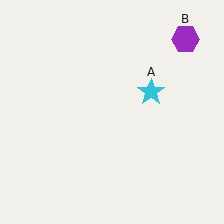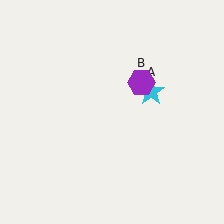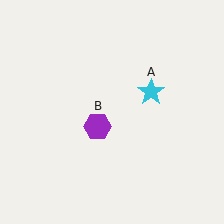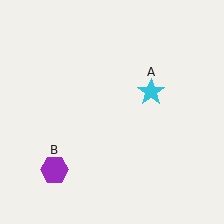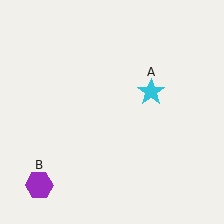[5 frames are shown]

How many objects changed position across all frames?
1 object changed position: purple hexagon (object B).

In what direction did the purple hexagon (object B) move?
The purple hexagon (object B) moved down and to the left.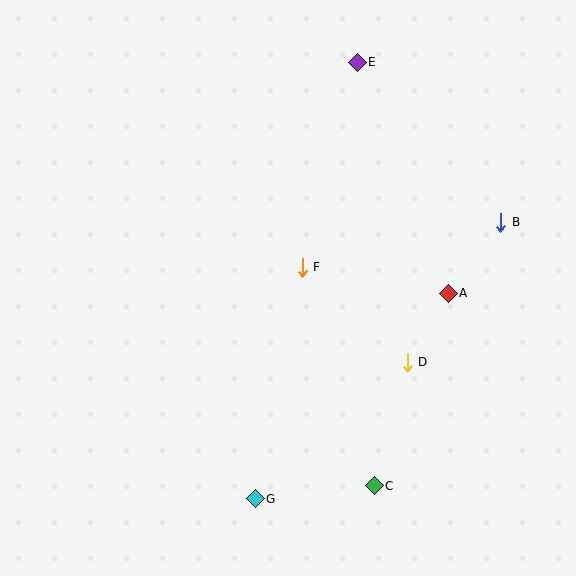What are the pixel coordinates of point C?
Point C is at (374, 486).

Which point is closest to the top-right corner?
Point E is closest to the top-right corner.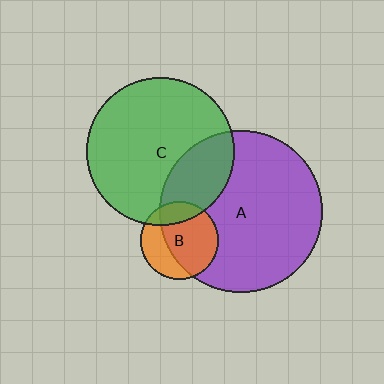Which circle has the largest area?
Circle A (purple).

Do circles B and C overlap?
Yes.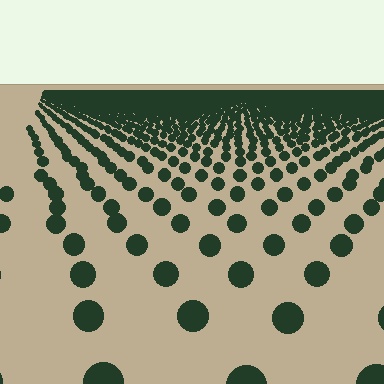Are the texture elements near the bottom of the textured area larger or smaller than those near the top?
Larger. Near the bottom, elements are closer to the viewer and appear at a bigger on-screen size.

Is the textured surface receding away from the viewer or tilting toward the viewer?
The surface is receding away from the viewer. Texture elements get smaller and denser toward the top.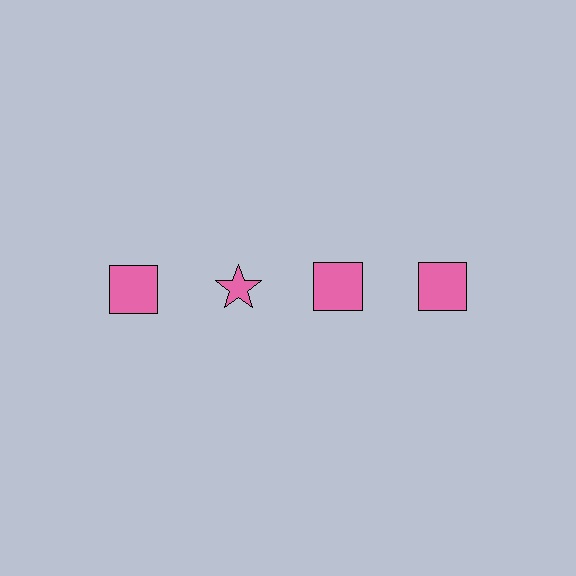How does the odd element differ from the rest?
It has a different shape: star instead of square.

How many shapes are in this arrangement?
There are 4 shapes arranged in a grid pattern.